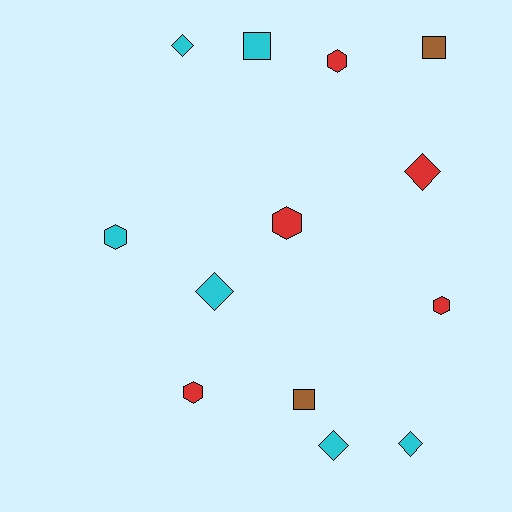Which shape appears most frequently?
Diamond, with 5 objects.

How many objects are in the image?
There are 13 objects.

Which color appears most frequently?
Cyan, with 6 objects.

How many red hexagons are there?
There are 4 red hexagons.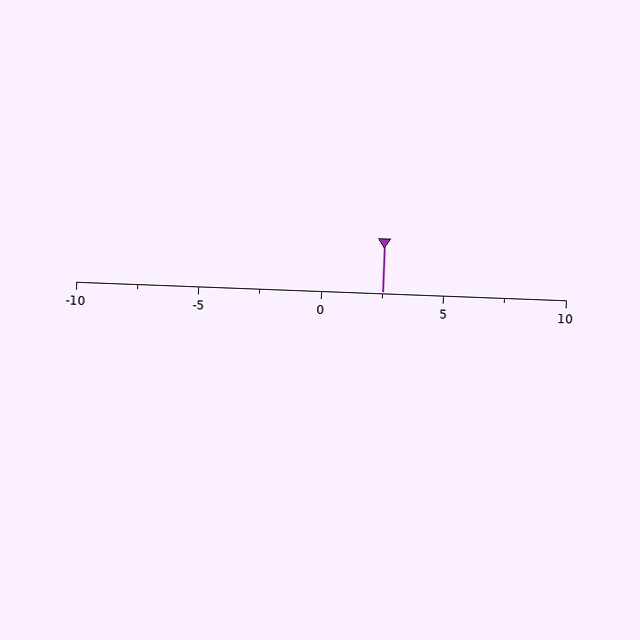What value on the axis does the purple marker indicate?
The marker indicates approximately 2.5.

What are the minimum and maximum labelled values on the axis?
The axis runs from -10 to 10.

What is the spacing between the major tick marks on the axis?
The major ticks are spaced 5 apart.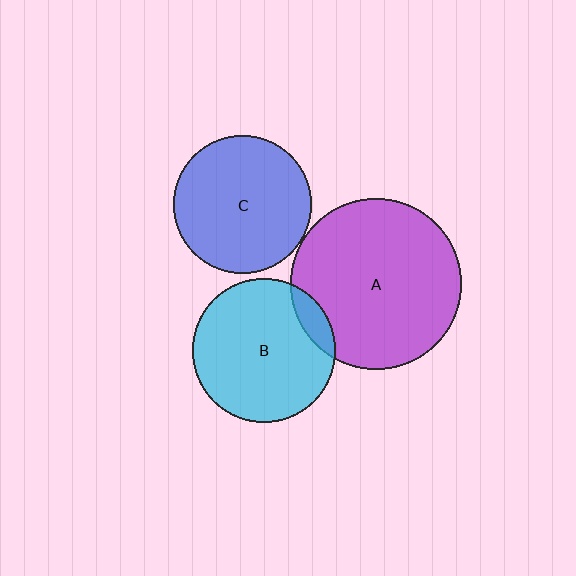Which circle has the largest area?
Circle A (purple).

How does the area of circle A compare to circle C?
Approximately 1.5 times.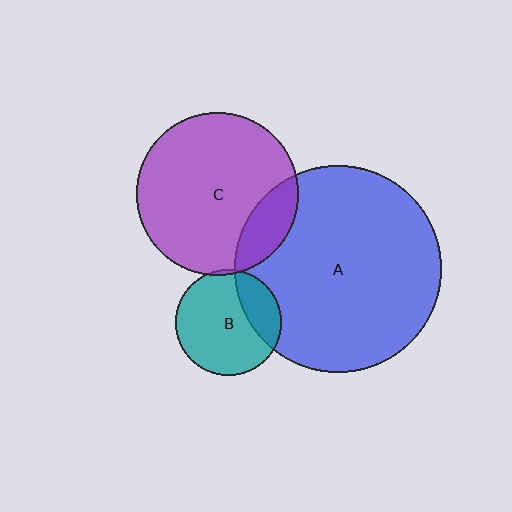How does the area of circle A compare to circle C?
Approximately 1.6 times.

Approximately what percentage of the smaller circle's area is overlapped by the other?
Approximately 15%.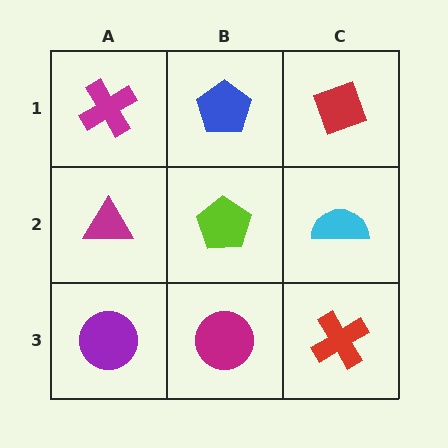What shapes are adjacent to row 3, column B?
A lime pentagon (row 2, column B), a purple circle (row 3, column A), a red cross (row 3, column C).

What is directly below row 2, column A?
A purple circle.